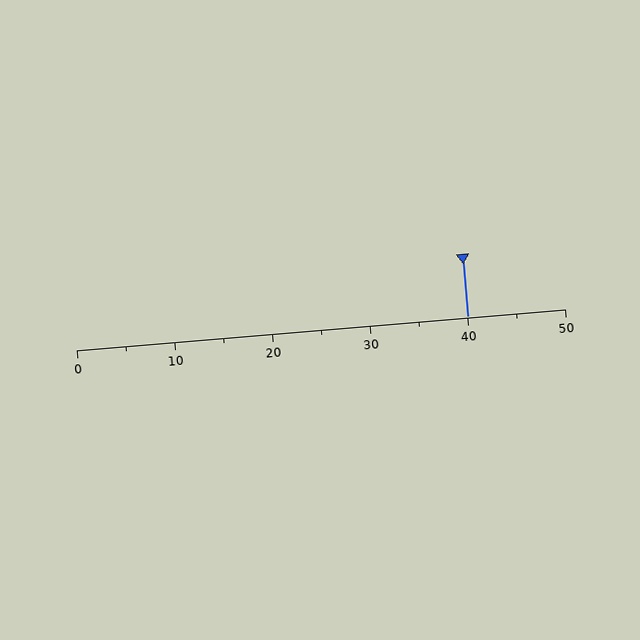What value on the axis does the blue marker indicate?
The marker indicates approximately 40.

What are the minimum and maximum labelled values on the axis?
The axis runs from 0 to 50.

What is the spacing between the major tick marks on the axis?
The major ticks are spaced 10 apart.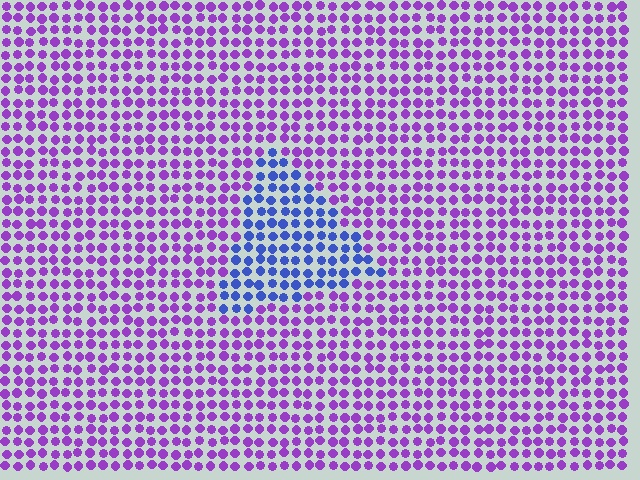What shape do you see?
I see a triangle.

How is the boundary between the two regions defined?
The boundary is defined purely by a slight shift in hue (about 51 degrees). Spacing, size, and orientation are identical on both sides.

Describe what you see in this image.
The image is filled with small purple elements in a uniform arrangement. A triangle-shaped region is visible where the elements are tinted to a slightly different hue, forming a subtle color boundary.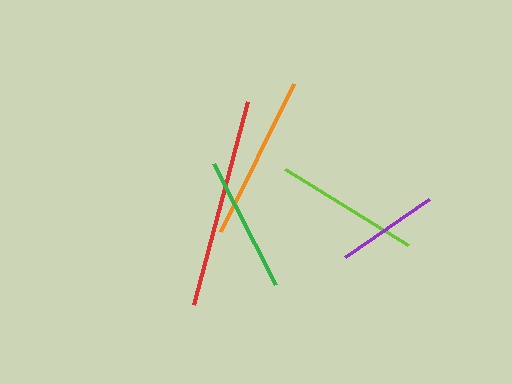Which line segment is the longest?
The red line is the longest at approximately 210 pixels.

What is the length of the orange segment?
The orange segment is approximately 165 pixels long.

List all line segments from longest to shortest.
From longest to shortest: red, orange, lime, green, purple.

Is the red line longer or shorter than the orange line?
The red line is longer than the orange line.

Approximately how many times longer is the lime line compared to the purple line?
The lime line is approximately 1.4 times the length of the purple line.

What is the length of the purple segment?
The purple segment is approximately 102 pixels long.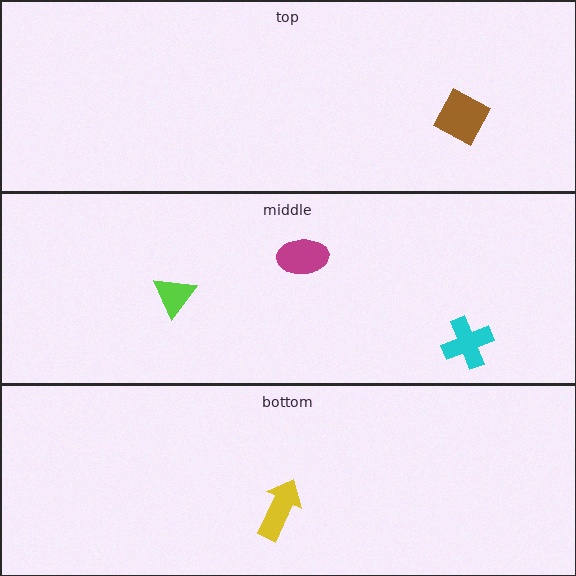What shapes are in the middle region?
The cyan cross, the magenta ellipse, the lime triangle.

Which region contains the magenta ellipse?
The middle region.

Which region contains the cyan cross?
The middle region.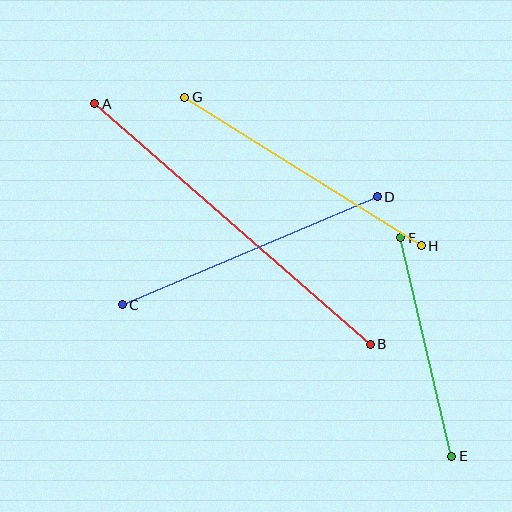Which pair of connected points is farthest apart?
Points A and B are farthest apart.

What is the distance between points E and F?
The distance is approximately 224 pixels.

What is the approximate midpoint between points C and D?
The midpoint is at approximately (250, 251) pixels.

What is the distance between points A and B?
The distance is approximately 366 pixels.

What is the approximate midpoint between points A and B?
The midpoint is at approximately (232, 224) pixels.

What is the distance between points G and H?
The distance is approximately 279 pixels.